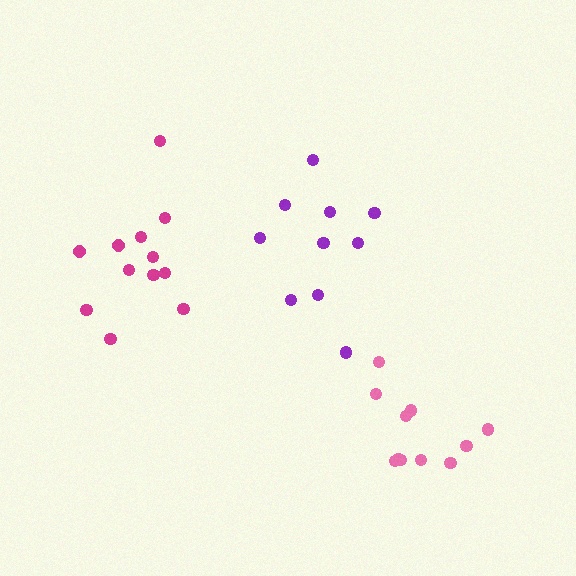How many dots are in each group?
Group 1: 10 dots, Group 2: 11 dots, Group 3: 12 dots (33 total).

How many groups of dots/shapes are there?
There are 3 groups.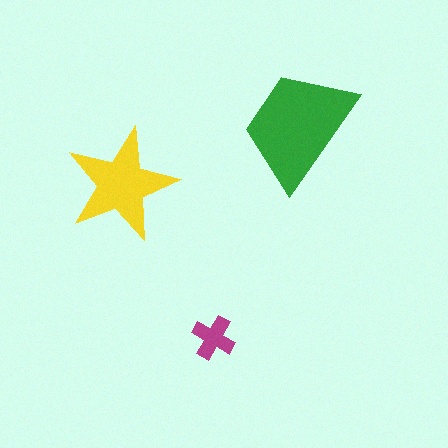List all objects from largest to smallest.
The green trapezoid, the yellow star, the magenta cross.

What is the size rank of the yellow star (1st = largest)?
2nd.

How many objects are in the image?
There are 3 objects in the image.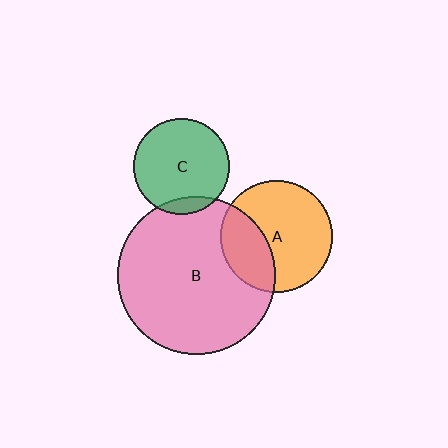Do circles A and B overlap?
Yes.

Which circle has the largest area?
Circle B (pink).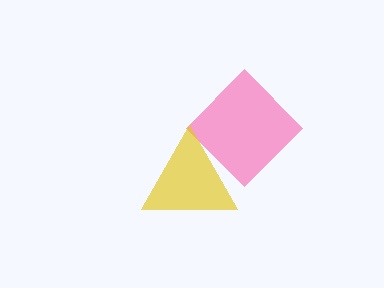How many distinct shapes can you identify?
There are 2 distinct shapes: a pink diamond, a yellow triangle.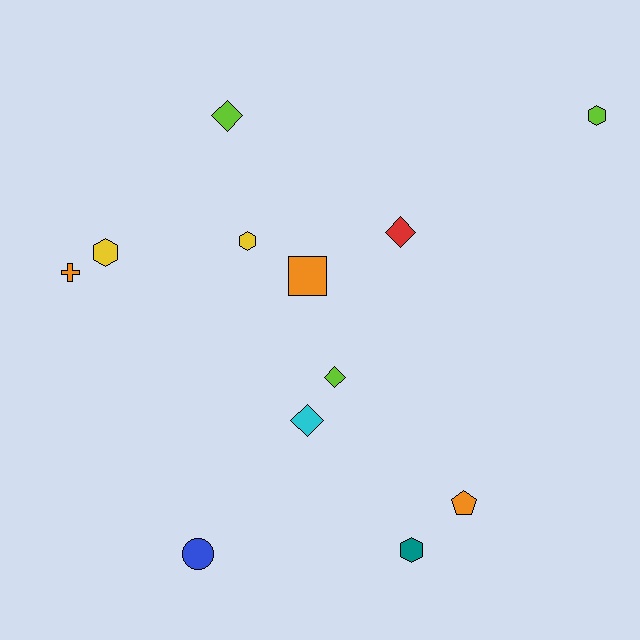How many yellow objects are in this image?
There are 2 yellow objects.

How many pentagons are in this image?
There is 1 pentagon.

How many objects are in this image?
There are 12 objects.